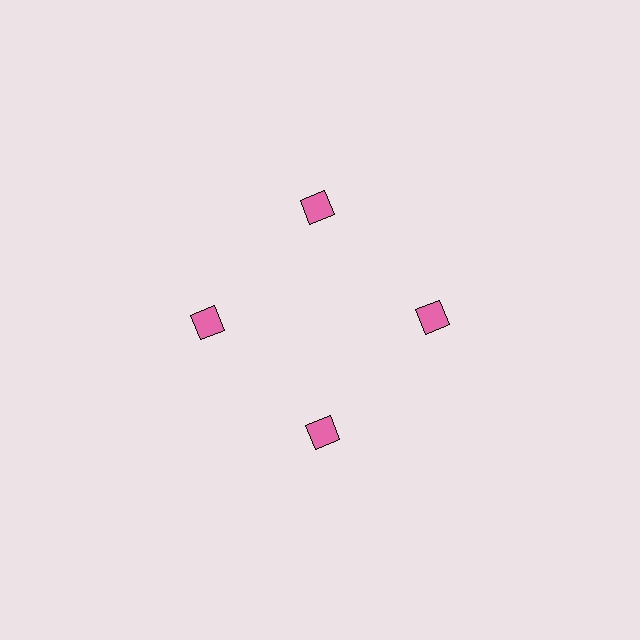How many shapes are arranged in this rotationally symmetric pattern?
There are 4 shapes, arranged in 4 groups of 1.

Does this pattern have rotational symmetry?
Yes, this pattern has 4-fold rotational symmetry. It looks the same after rotating 90 degrees around the center.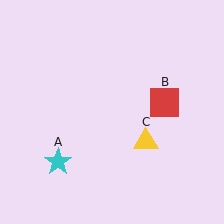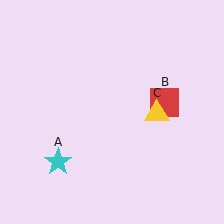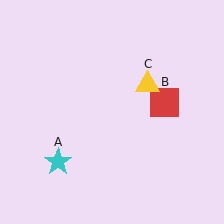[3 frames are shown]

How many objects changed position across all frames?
1 object changed position: yellow triangle (object C).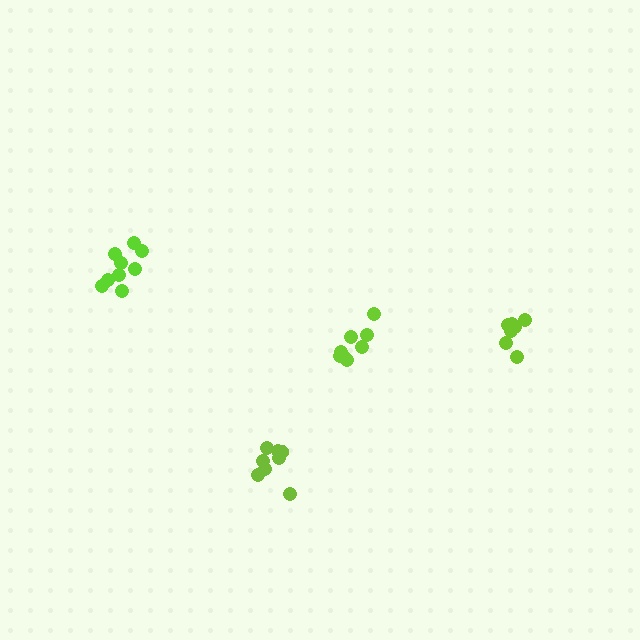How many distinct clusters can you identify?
There are 4 distinct clusters.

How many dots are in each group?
Group 1: 8 dots, Group 2: 9 dots, Group 3: 7 dots, Group 4: 8 dots (32 total).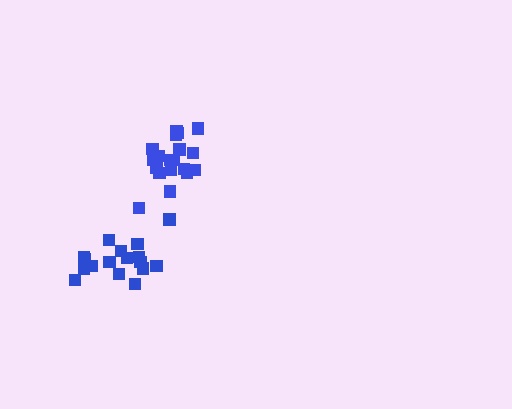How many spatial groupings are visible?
There are 2 spatial groupings.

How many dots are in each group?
Group 1: 17 dots, Group 2: 19 dots (36 total).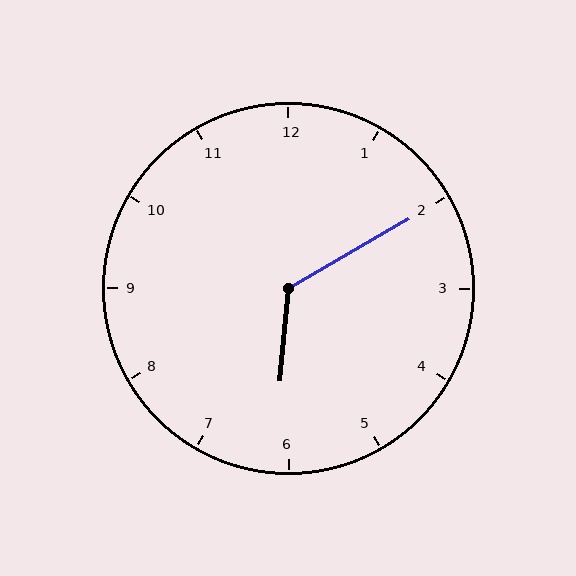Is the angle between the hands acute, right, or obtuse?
It is obtuse.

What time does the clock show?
6:10.